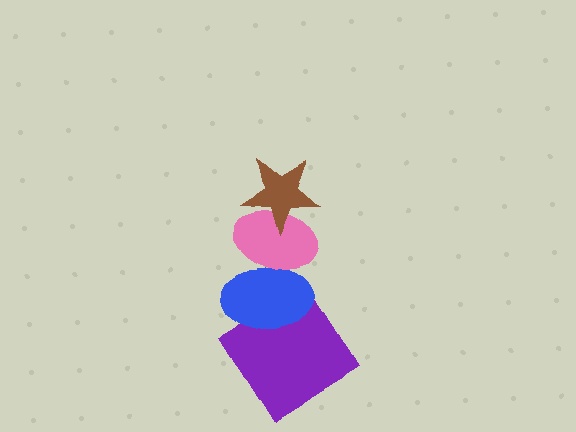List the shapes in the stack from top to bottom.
From top to bottom: the brown star, the pink ellipse, the blue ellipse, the purple diamond.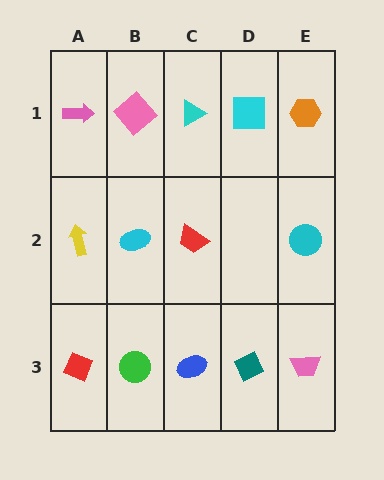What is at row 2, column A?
A yellow arrow.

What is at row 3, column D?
A teal diamond.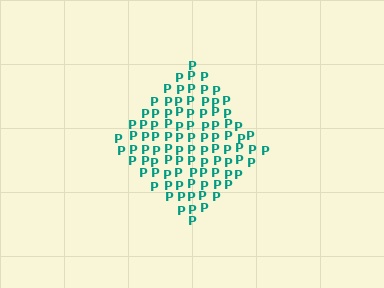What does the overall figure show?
The overall figure shows a diamond.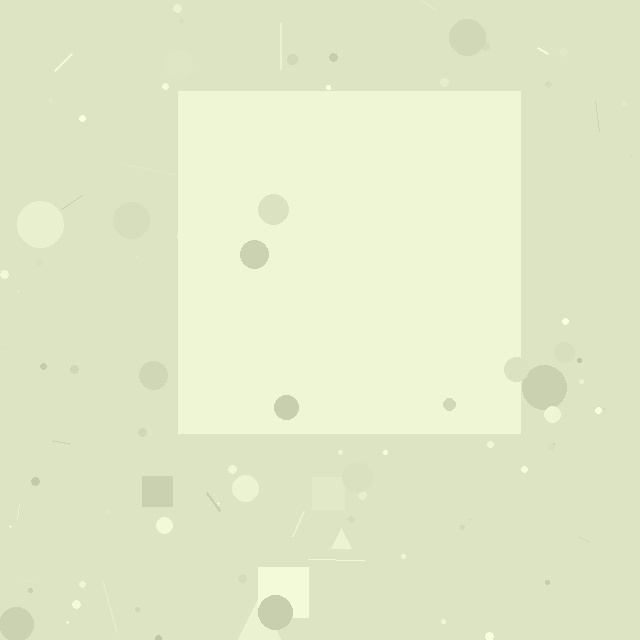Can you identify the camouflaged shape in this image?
The camouflaged shape is a square.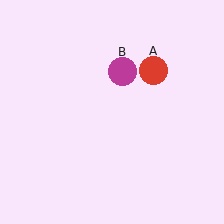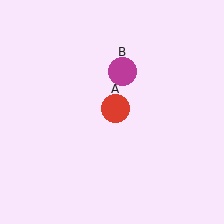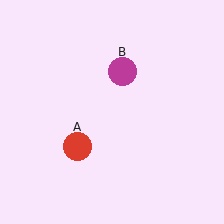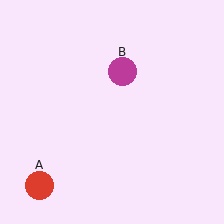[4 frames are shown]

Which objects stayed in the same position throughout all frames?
Magenta circle (object B) remained stationary.